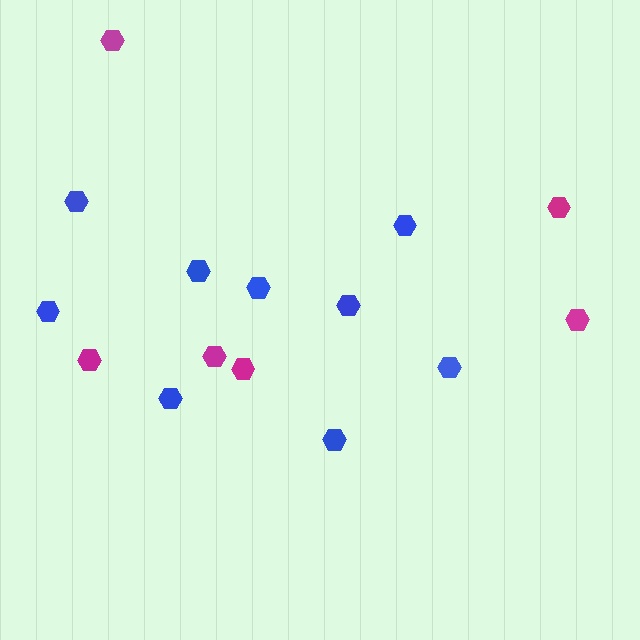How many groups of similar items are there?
There are 2 groups: one group of magenta hexagons (6) and one group of blue hexagons (9).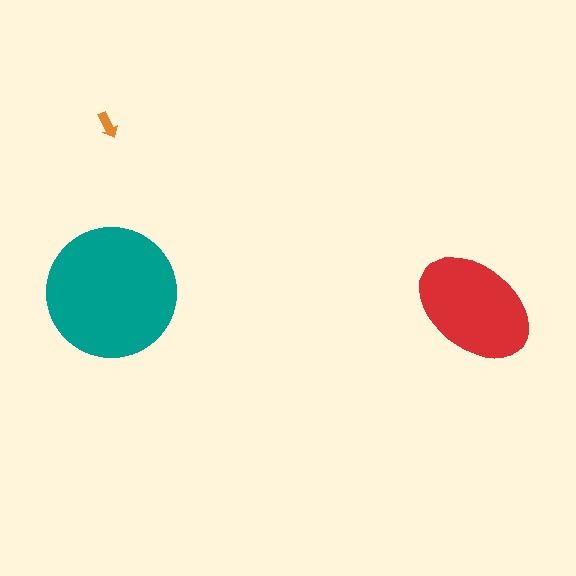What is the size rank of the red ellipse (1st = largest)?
2nd.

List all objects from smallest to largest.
The orange arrow, the red ellipse, the teal circle.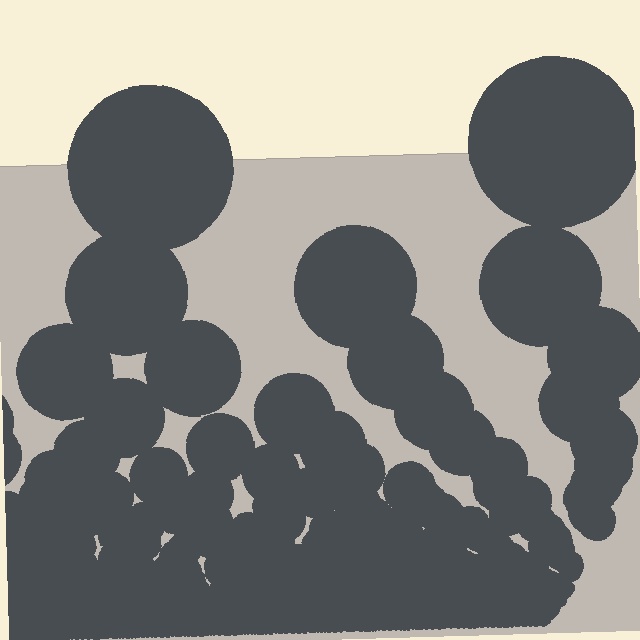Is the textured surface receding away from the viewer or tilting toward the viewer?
The surface appears to tilt toward the viewer. Texture elements get larger and sparser toward the top.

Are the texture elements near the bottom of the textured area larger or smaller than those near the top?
Smaller. The gradient is inverted — elements near the bottom are smaller and denser.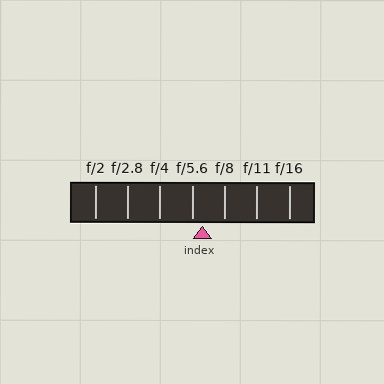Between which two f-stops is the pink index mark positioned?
The index mark is between f/5.6 and f/8.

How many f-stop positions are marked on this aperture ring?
There are 7 f-stop positions marked.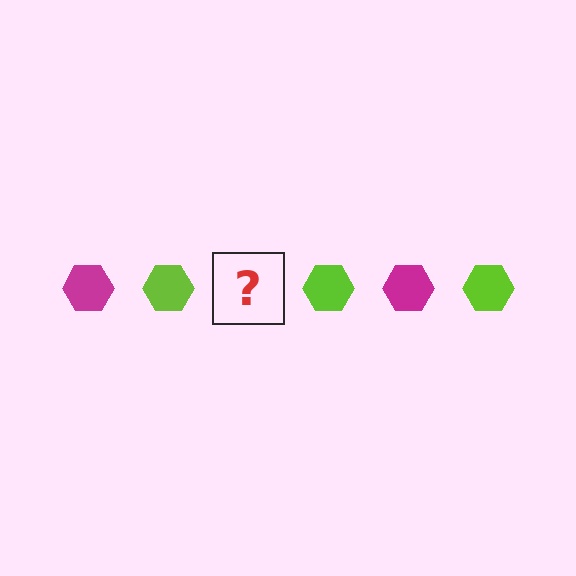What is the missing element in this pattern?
The missing element is a magenta hexagon.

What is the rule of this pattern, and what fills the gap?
The rule is that the pattern cycles through magenta, lime hexagons. The gap should be filled with a magenta hexagon.